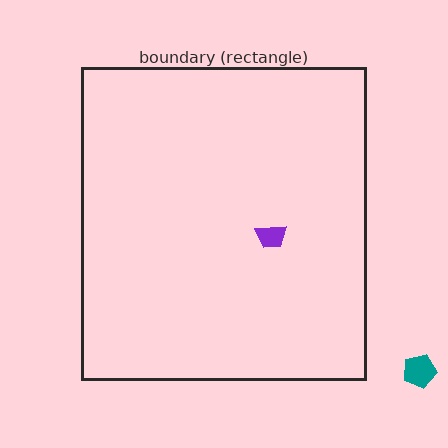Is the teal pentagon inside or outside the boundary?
Outside.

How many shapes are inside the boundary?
1 inside, 1 outside.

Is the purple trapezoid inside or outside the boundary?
Inside.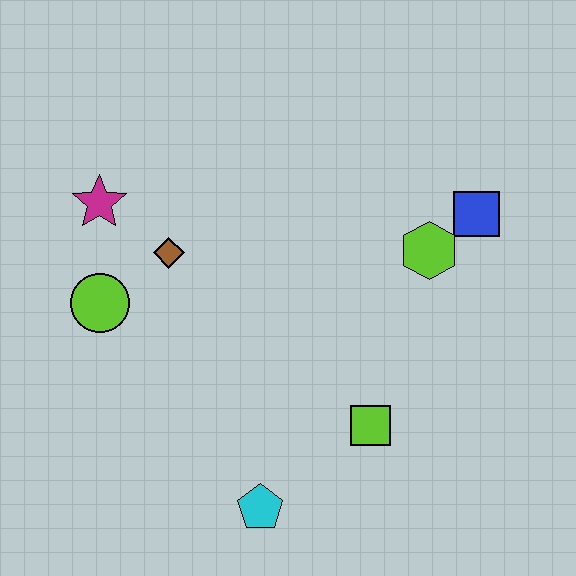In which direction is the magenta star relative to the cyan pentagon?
The magenta star is above the cyan pentagon.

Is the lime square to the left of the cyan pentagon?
No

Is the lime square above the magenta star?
No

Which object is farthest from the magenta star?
The blue square is farthest from the magenta star.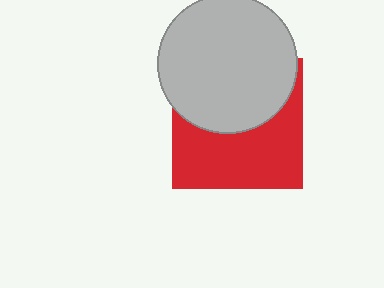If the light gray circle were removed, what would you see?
You would see the complete red square.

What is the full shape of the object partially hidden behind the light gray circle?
The partially hidden object is a red square.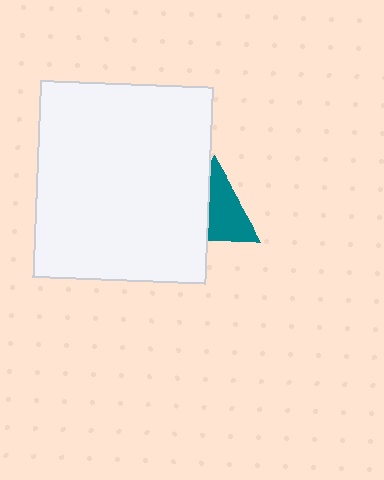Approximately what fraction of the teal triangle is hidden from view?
Roughly 42% of the teal triangle is hidden behind the white rectangle.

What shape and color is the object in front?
The object in front is a white rectangle.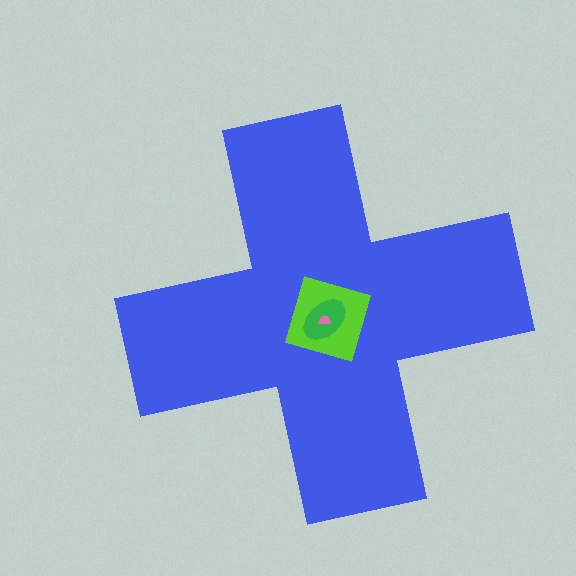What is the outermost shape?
The blue cross.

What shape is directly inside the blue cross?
The lime square.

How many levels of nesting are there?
4.